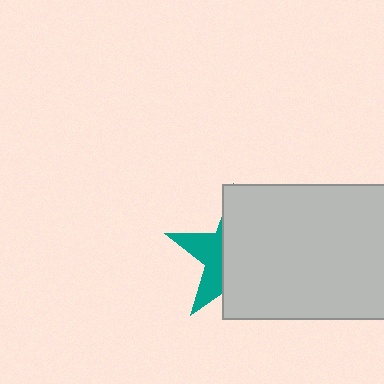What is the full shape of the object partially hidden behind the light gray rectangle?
The partially hidden object is a teal star.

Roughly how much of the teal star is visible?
A small part of it is visible (roughly 33%).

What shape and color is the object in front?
The object in front is a light gray rectangle.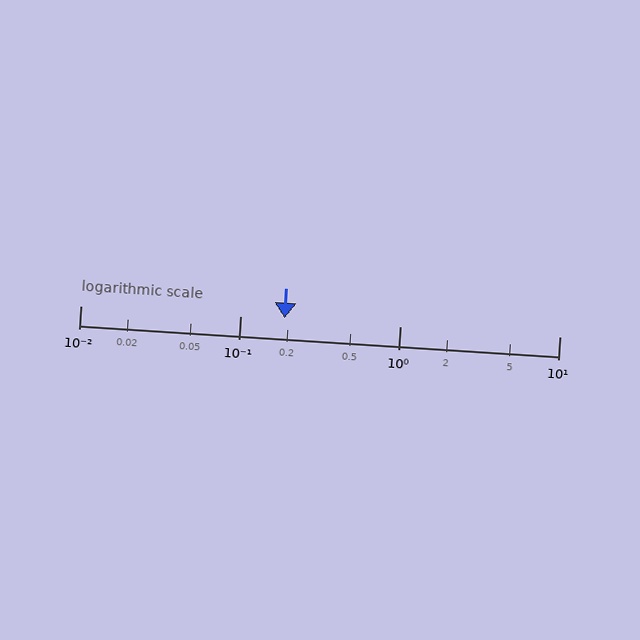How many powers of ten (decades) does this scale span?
The scale spans 3 decades, from 0.01 to 10.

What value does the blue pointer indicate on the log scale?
The pointer indicates approximately 0.19.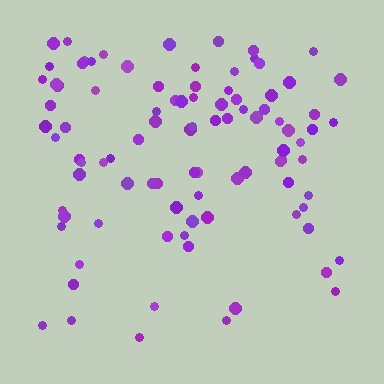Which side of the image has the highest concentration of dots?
The top.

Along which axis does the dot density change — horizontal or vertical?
Vertical.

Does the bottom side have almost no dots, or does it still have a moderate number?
Still a moderate number, just noticeably fewer than the top.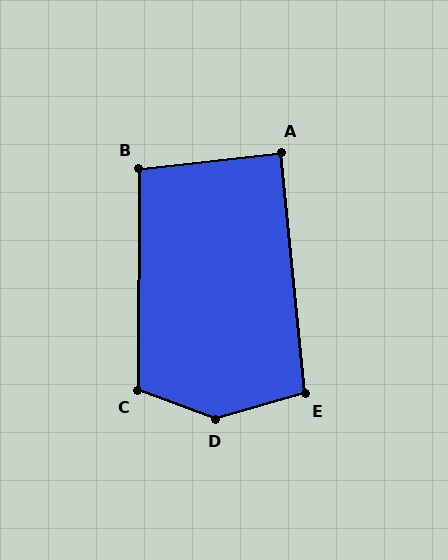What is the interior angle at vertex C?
Approximately 110 degrees (obtuse).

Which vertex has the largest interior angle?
D, at approximately 143 degrees.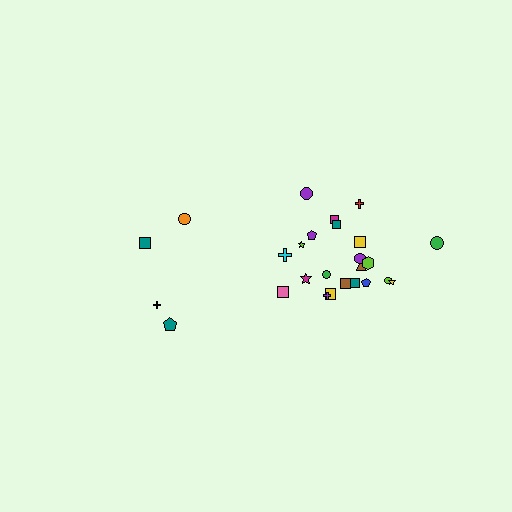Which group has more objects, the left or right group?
The right group.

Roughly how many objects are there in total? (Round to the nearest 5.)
Roughly 25 objects in total.